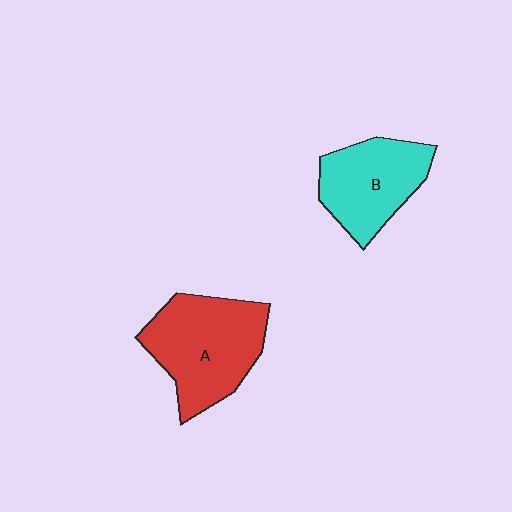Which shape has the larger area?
Shape A (red).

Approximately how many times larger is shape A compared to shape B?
Approximately 1.3 times.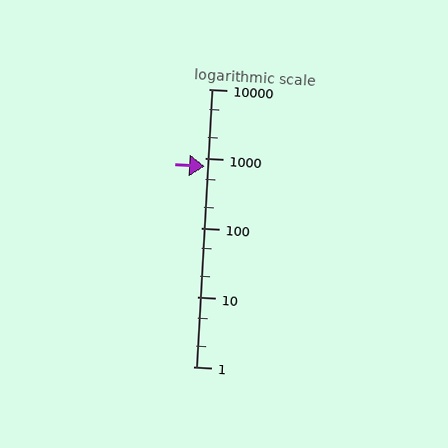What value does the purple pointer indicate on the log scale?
The pointer indicates approximately 760.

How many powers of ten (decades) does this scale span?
The scale spans 4 decades, from 1 to 10000.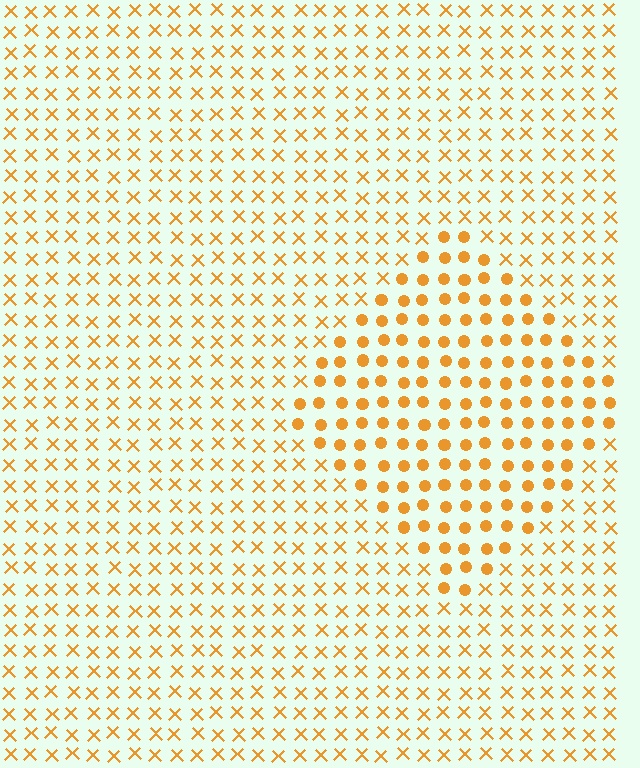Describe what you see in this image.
The image is filled with small orange elements arranged in a uniform grid. A diamond-shaped region contains circles, while the surrounding area contains X marks. The boundary is defined purely by the change in element shape.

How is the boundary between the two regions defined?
The boundary is defined by a change in element shape: circles inside vs. X marks outside. All elements share the same color and spacing.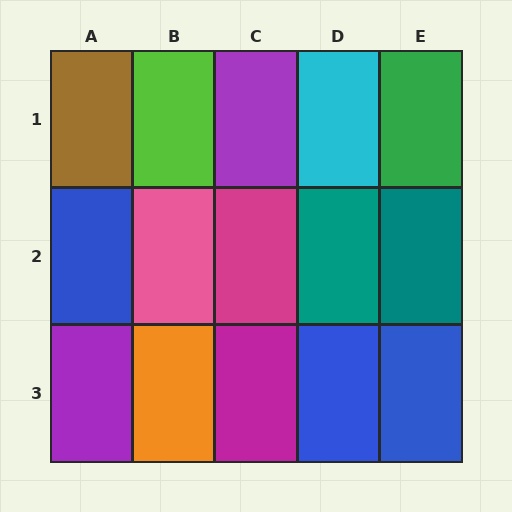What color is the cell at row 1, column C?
Purple.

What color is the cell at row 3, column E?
Blue.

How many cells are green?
1 cell is green.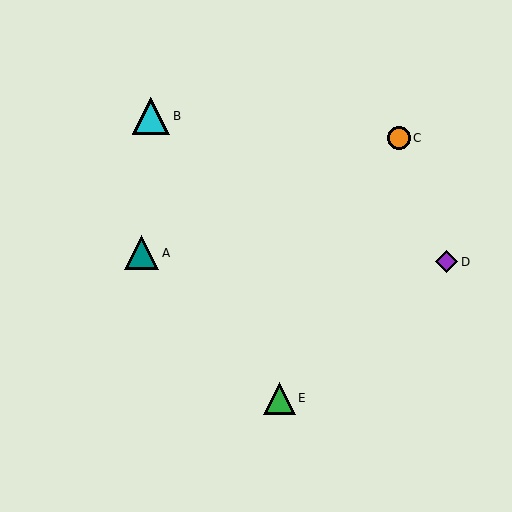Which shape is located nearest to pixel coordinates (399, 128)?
The orange circle (labeled C) at (399, 138) is nearest to that location.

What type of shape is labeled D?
Shape D is a purple diamond.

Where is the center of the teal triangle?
The center of the teal triangle is at (142, 253).